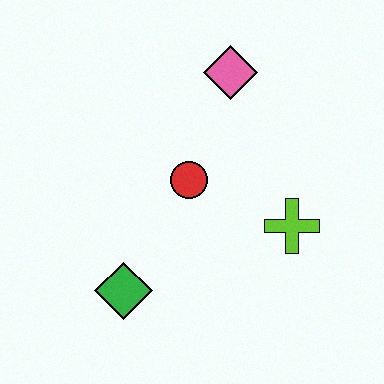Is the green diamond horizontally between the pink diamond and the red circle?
No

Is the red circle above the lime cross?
Yes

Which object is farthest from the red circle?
The green diamond is farthest from the red circle.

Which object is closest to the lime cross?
The red circle is closest to the lime cross.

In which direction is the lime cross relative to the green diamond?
The lime cross is to the right of the green diamond.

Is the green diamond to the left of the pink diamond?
Yes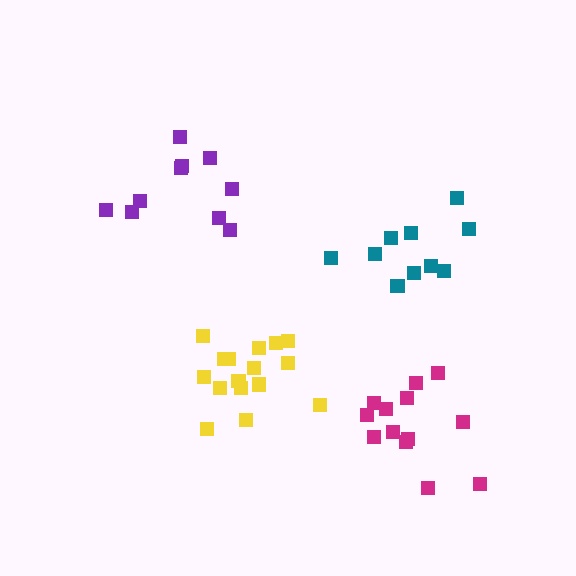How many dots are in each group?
Group 1: 16 dots, Group 2: 10 dots, Group 3: 13 dots, Group 4: 11 dots (50 total).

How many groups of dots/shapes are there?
There are 4 groups.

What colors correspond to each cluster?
The clusters are colored: yellow, purple, magenta, teal.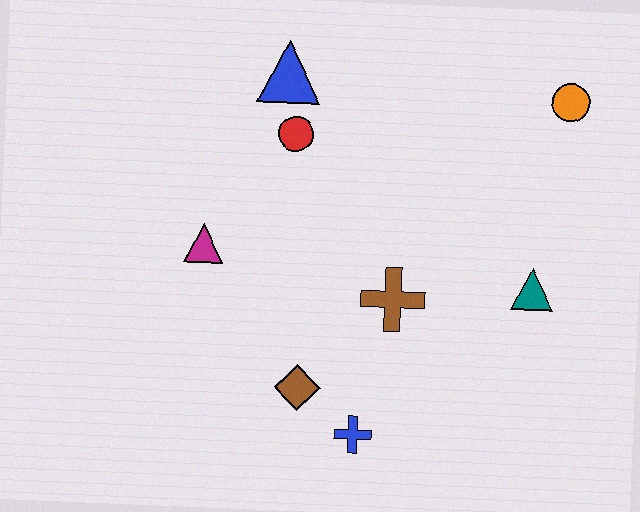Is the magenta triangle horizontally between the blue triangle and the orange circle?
No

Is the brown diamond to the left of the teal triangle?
Yes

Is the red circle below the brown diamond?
No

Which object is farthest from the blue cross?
The orange circle is farthest from the blue cross.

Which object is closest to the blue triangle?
The red circle is closest to the blue triangle.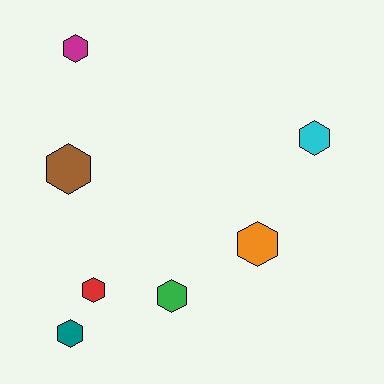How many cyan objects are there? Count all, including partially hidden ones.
There is 1 cyan object.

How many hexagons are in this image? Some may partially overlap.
There are 7 hexagons.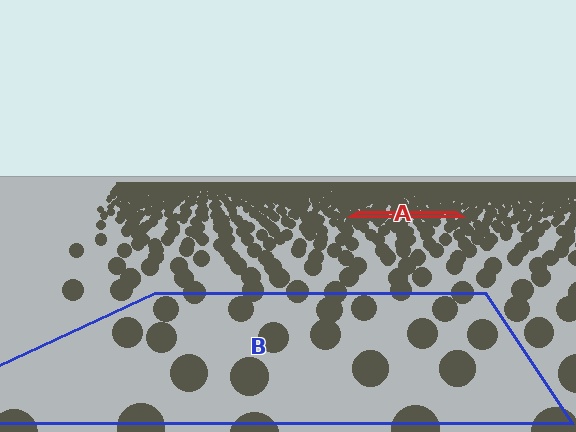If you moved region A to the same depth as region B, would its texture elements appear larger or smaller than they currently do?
They would appear larger. At a closer depth, the same texture elements are projected at a bigger on-screen size.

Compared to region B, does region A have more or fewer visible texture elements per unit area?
Region A has more texture elements per unit area — they are packed more densely because it is farther away.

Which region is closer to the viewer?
Region B is closer. The texture elements there are larger and more spread out.